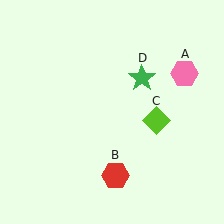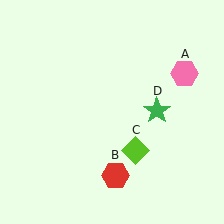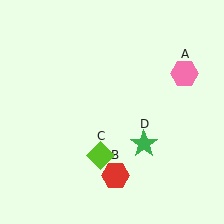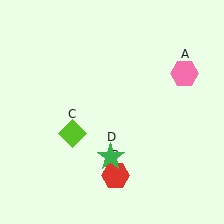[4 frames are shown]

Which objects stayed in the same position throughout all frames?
Pink hexagon (object A) and red hexagon (object B) remained stationary.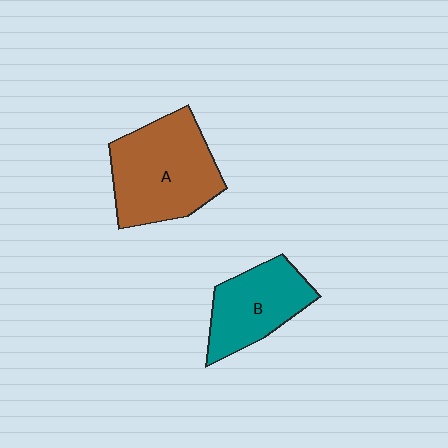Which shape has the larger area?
Shape A (brown).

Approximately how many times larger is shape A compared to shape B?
Approximately 1.4 times.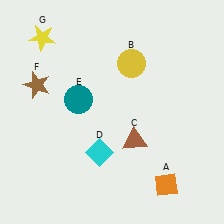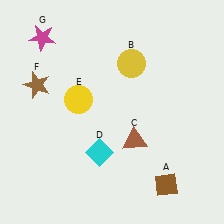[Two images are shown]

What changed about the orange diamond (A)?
In Image 1, A is orange. In Image 2, it changed to brown.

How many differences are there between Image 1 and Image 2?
There are 3 differences between the two images.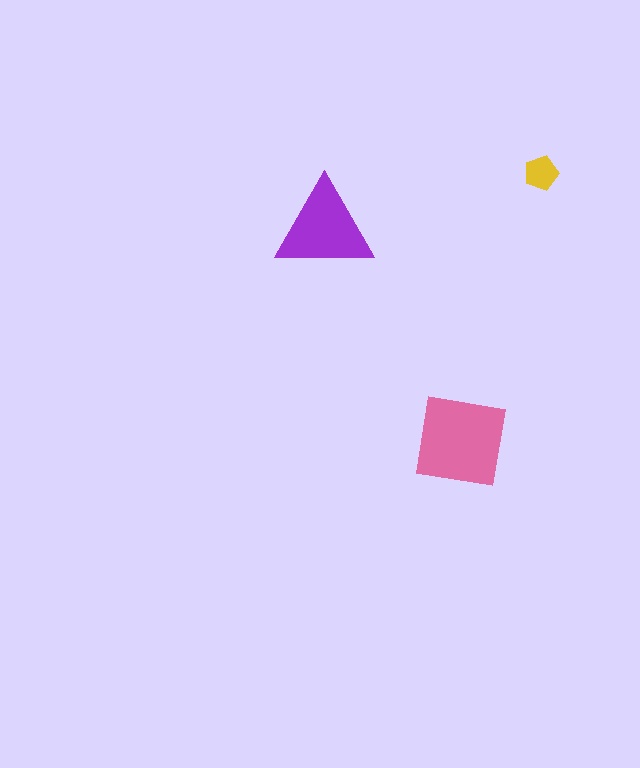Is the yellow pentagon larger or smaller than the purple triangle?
Smaller.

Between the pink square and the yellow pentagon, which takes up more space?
The pink square.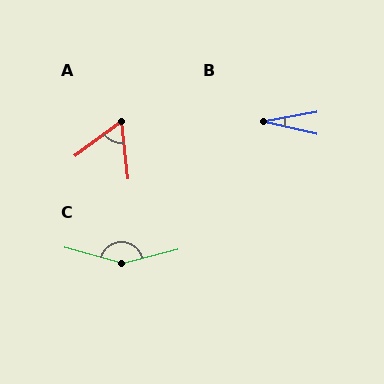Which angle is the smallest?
B, at approximately 23 degrees.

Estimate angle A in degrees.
Approximately 60 degrees.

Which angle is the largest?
C, at approximately 151 degrees.